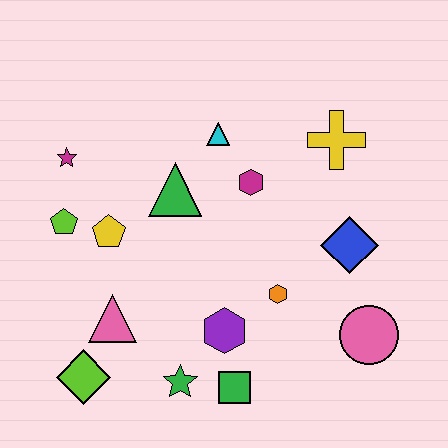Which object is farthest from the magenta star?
The pink circle is farthest from the magenta star.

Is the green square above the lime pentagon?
No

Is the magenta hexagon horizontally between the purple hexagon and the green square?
No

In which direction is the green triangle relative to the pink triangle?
The green triangle is above the pink triangle.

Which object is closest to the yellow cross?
The magenta hexagon is closest to the yellow cross.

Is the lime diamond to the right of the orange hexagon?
No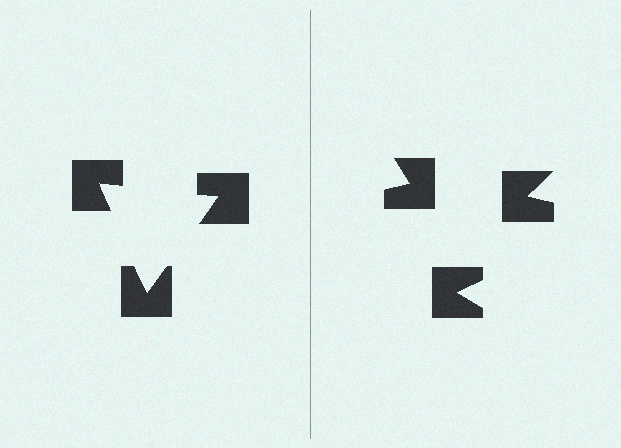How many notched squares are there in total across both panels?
6 — 3 on each side.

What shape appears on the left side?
An illusory triangle.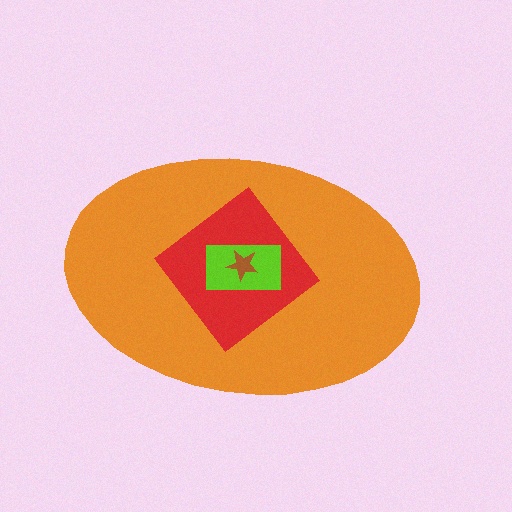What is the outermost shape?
The orange ellipse.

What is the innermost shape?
The brown star.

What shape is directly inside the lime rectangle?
The brown star.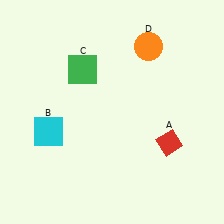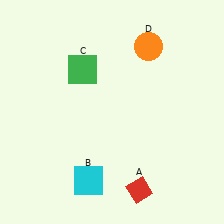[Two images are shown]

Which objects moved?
The objects that moved are: the red diamond (A), the cyan square (B).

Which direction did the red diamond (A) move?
The red diamond (A) moved down.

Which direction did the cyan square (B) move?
The cyan square (B) moved down.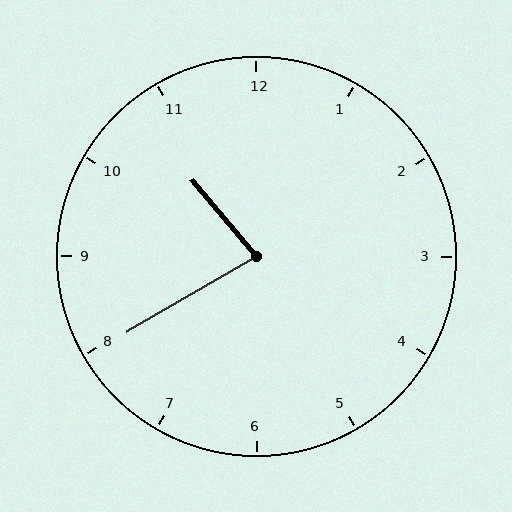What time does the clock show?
10:40.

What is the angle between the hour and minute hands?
Approximately 80 degrees.